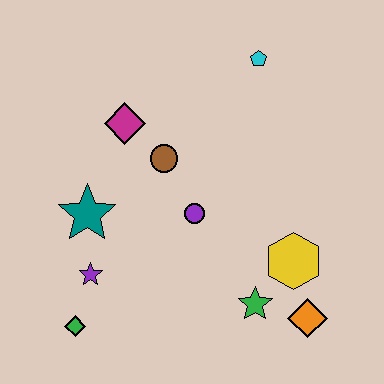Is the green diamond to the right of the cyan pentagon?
No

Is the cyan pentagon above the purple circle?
Yes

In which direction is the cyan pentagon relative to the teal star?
The cyan pentagon is to the right of the teal star.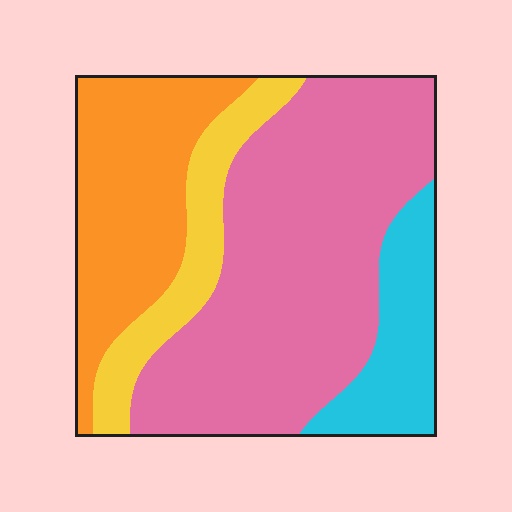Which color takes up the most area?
Pink, at roughly 50%.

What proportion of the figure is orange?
Orange takes up about one quarter (1/4) of the figure.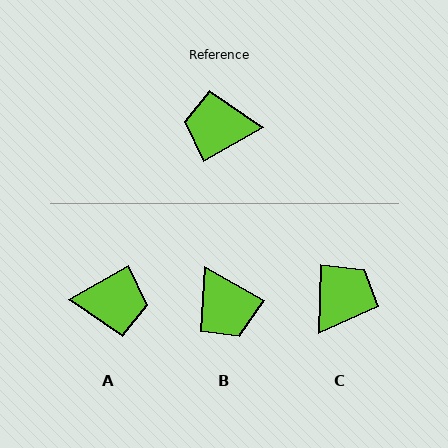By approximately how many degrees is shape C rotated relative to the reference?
Approximately 121 degrees clockwise.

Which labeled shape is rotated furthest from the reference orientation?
A, about 180 degrees away.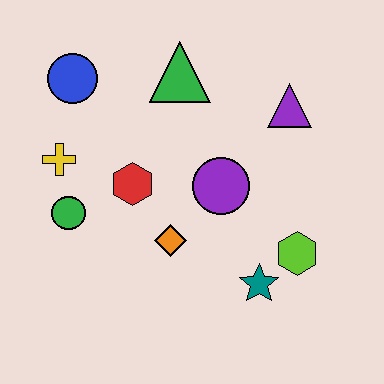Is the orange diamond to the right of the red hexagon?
Yes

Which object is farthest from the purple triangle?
The green circle is farthest from the purple triangle.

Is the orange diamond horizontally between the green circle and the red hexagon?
No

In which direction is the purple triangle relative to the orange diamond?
The purple triangle is above the orange diamond.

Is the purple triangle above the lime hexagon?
Yes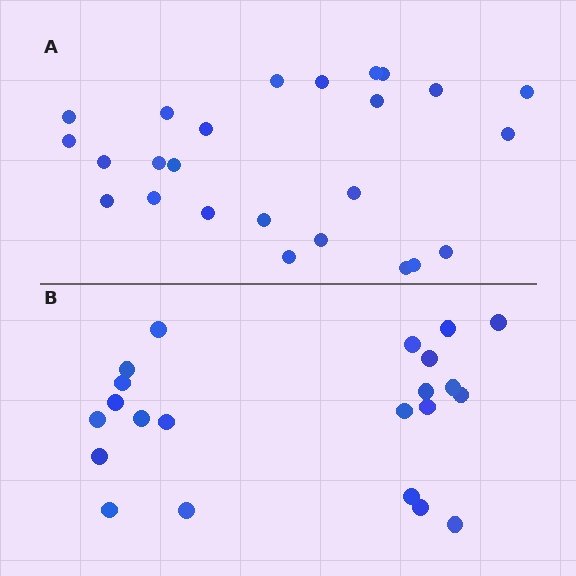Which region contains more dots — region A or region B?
Region A (the top region) has more dots.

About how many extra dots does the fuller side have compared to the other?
Region A has just a few more — roughly 2 or 3 more dots than region B.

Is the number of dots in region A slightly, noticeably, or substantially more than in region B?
Region A has only slightly more — the two regions are fairly close. The ratio is roughly 1.1 to 1.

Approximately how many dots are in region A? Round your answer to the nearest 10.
About 20 dots. (The exact count is 25, which rounds to 20.)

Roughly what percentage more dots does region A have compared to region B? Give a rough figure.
About 15% more.